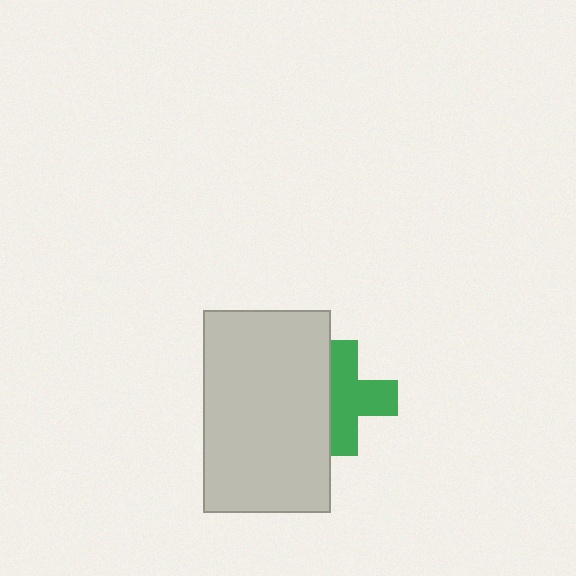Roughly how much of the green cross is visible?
About half of it is visible (roughly 63%).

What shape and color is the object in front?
The object in front is a light gray rectangle.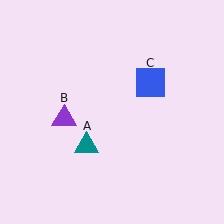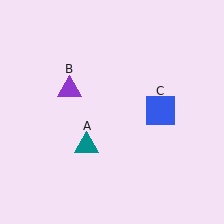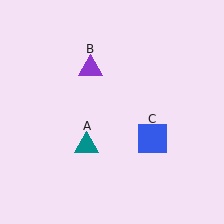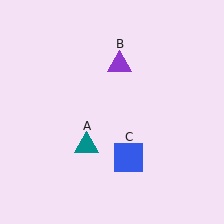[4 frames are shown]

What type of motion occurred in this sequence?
The purple triangle (object B), blue square (object C) rotated clockwise around the center of the scene.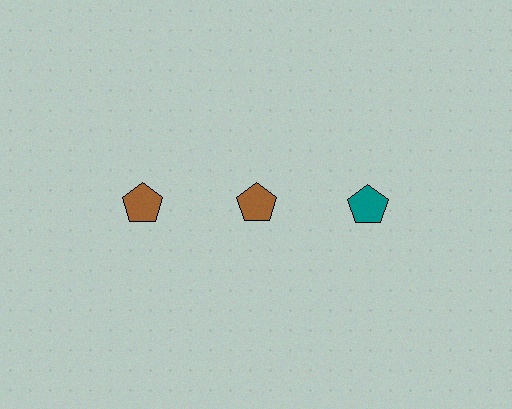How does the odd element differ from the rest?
It has a different color: teal instead of brown.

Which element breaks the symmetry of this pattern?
The teal pentagon in the top row, center column breaks the symmetry. All other shapes are brown pentagons.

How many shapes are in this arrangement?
There are 3 shapes arranged in a grid pattern.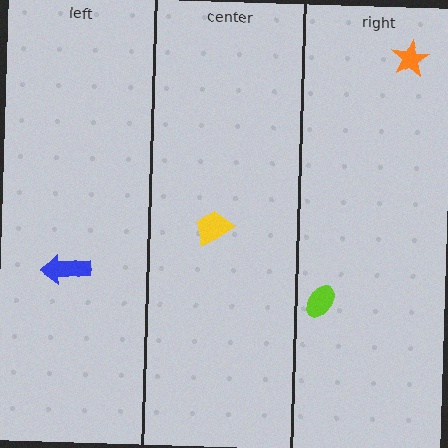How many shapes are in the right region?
2.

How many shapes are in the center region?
1.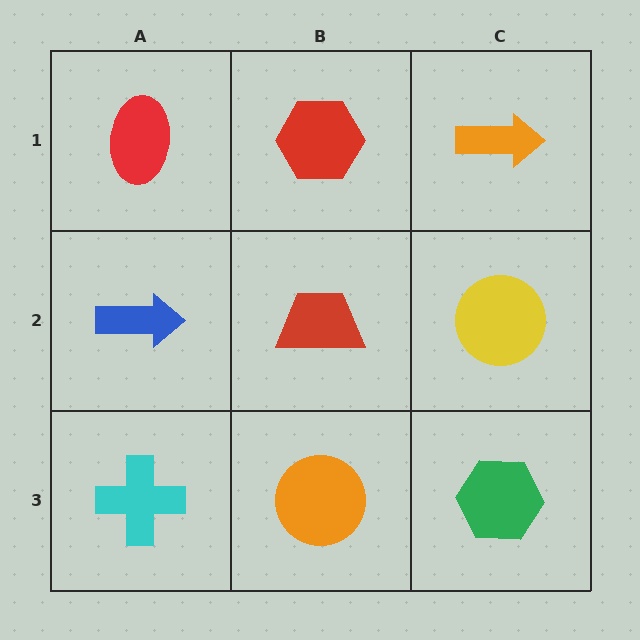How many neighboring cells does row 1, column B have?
3.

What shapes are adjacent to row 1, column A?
A blue arrow (row 2, column A), a red hexagon (row 1, column B).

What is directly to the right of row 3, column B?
A green hexagon.